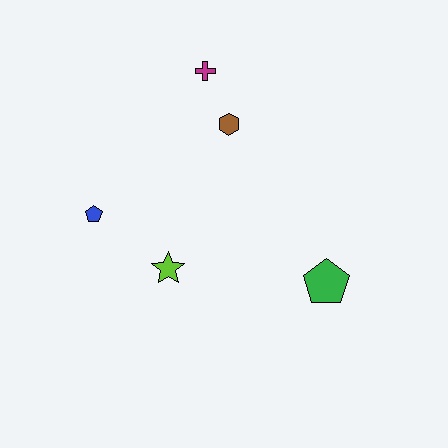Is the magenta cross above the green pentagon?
Yes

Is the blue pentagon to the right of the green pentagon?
No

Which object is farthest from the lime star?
The magenta cross is farthest from the lime star.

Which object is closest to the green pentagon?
The lime star is closest to the green pentagon.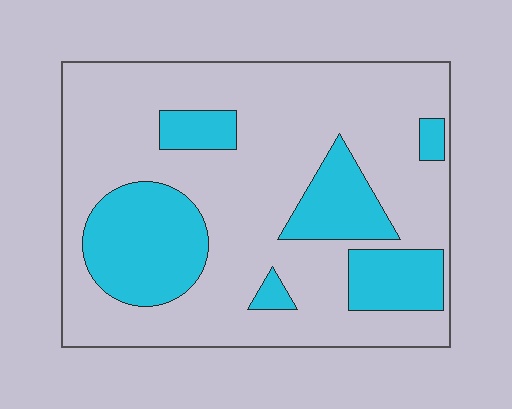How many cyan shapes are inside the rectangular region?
6.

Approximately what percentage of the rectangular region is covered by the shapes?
Approximately 25%.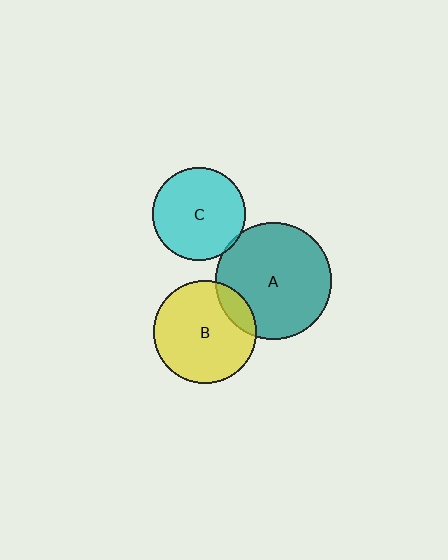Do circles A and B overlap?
Yes.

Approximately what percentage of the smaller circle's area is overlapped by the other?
Approximately 15%.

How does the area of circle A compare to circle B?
Approximately 1.3 times.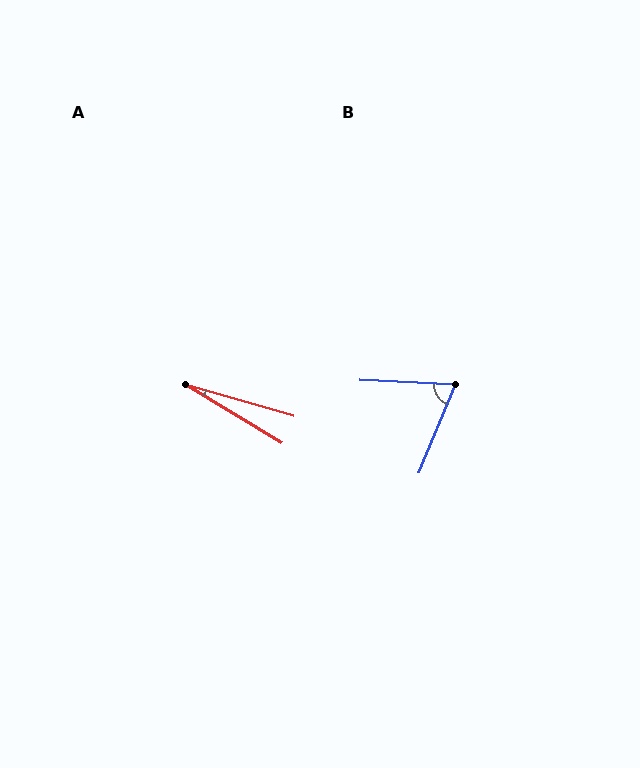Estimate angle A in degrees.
Approximately 15 degrees.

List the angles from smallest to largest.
A (15°), B (70°).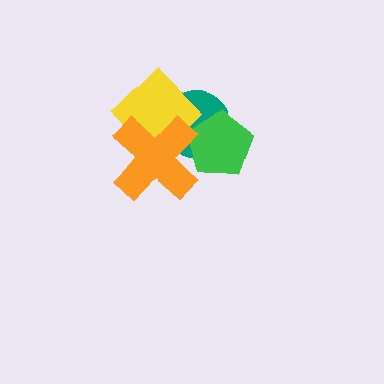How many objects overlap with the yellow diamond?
3 objects overlap with the yellow diamond.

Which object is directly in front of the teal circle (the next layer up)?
The green pentagon is directly in front of the teal circle.